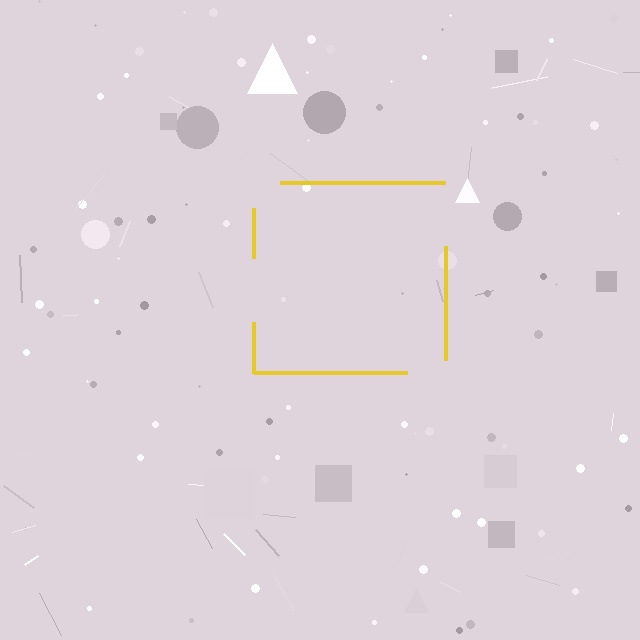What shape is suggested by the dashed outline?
The dashed outline suggests a square.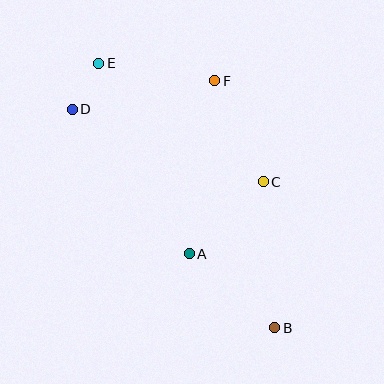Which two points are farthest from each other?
Points B and E are farthest from each other.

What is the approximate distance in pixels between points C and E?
The distance between C and E is approximately 203 pixels.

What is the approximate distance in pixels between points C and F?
The distance between C and F is approximately 112 pixels.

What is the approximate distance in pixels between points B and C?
The distance between B and C is approximately 147 pixels.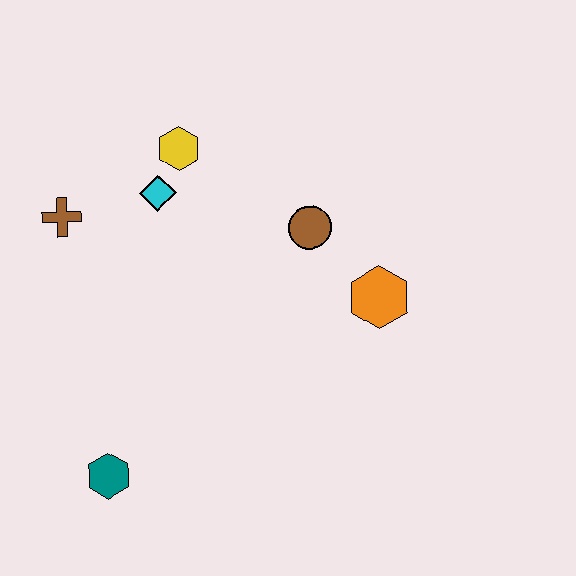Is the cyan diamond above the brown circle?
Yes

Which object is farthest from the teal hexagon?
The yellow hexagon is farthest from the teal hexagon.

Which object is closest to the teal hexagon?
The brown cross is closest to the teal hexagon.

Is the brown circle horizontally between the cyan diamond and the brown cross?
No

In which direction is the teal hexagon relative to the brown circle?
The teal hexagon is below the brown circle.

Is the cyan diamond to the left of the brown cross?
No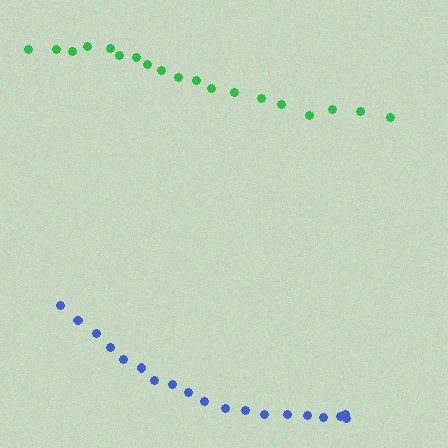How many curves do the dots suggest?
There are 2 distinct paths.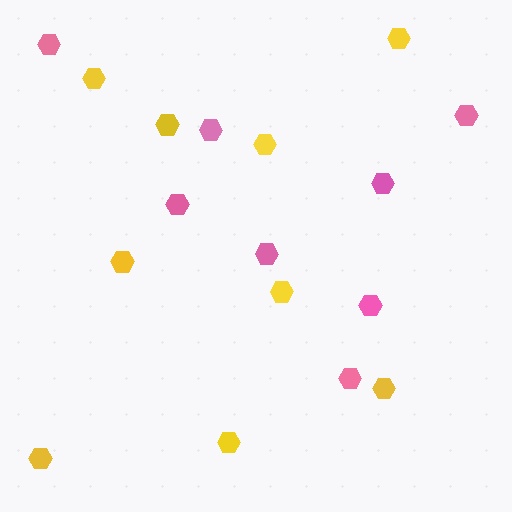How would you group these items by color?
There are 2 groups: one group of pink hexagons (8) and one group of yellow hexagons (9).